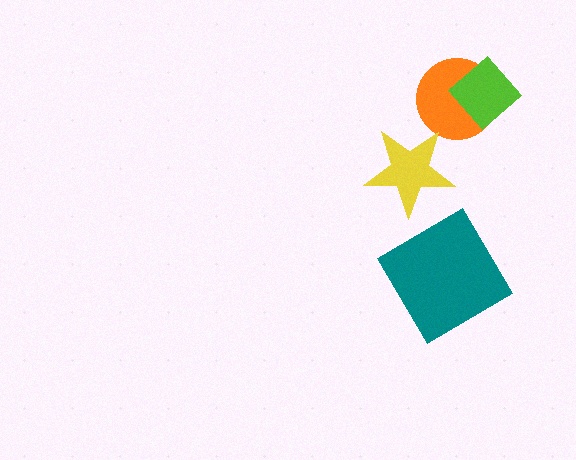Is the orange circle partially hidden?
Yes, it is partially covered by another shape.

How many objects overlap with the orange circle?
1 object overlaps with the orange circle.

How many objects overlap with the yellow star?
0 objects overlap with the yellow star.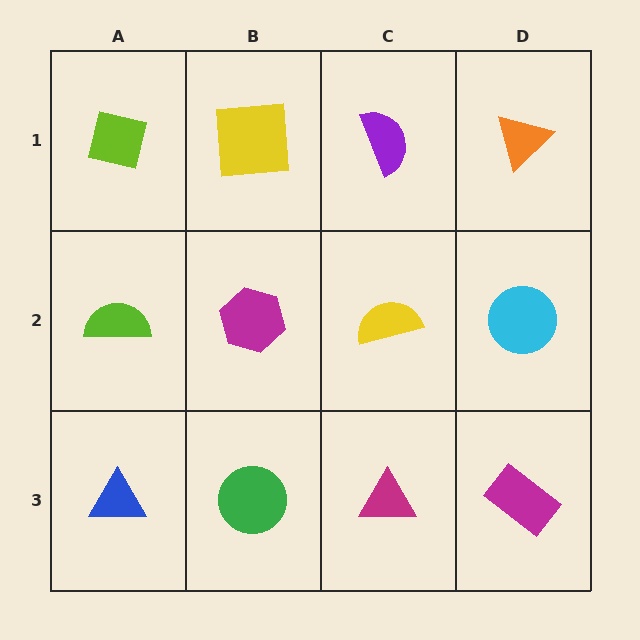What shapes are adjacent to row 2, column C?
A purple semicircle (row 1, column C), a magenta triangle (row 3, column C), a magenta hexagon (row 2, column B), a cyan circle (row 2, column D).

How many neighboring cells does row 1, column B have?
3.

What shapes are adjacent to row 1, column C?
A yellow semicircle (row 2, column C), a yellow square (row 1, column B), an orange triangle (row 1, column D).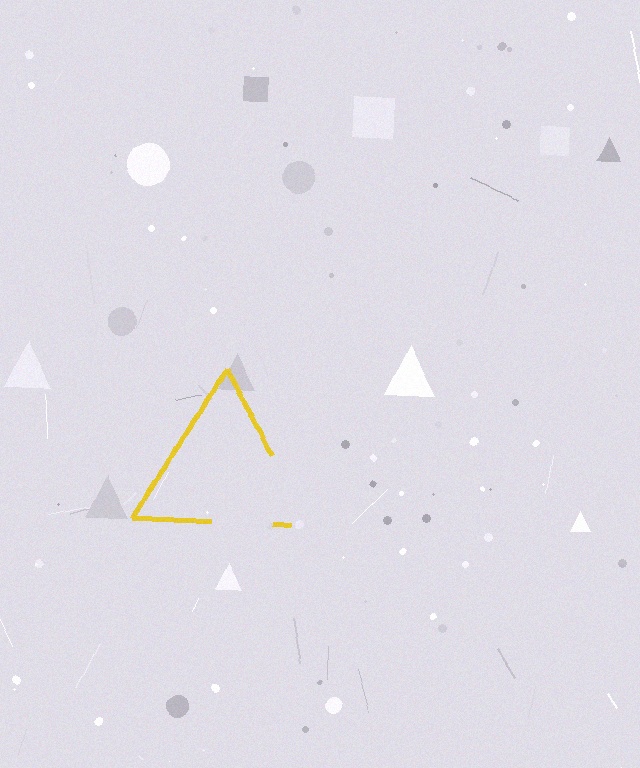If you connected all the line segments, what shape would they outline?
They would outline a triangle.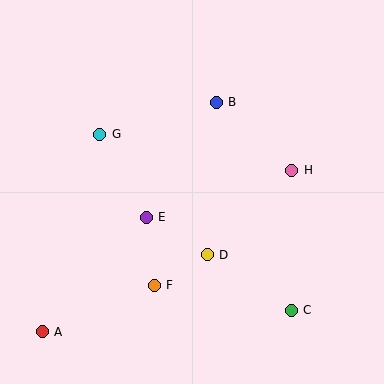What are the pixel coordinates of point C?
Point C is at (291, 310).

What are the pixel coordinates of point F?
Point F is at (154, 285).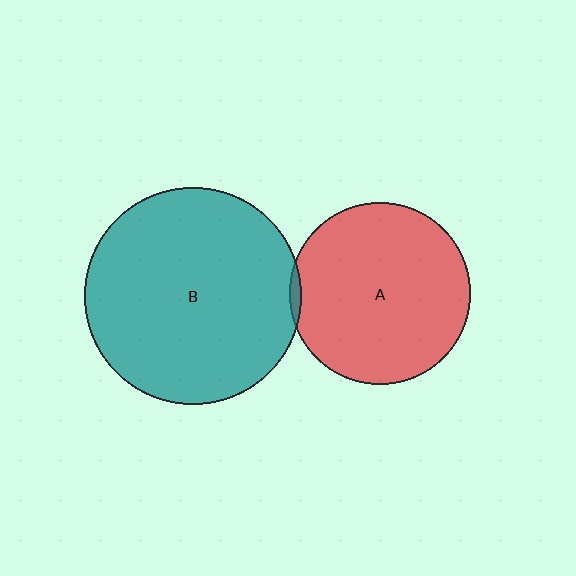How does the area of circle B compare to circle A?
Approximately 1.4 times.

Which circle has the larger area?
Circle B (teal).